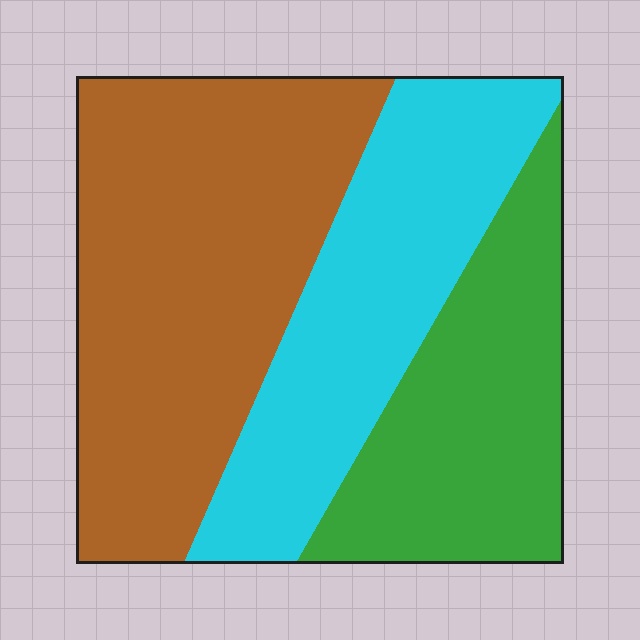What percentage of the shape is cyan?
Cyan covers 30% of the shape.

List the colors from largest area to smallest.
From largest to smallest: brown, cyan, green.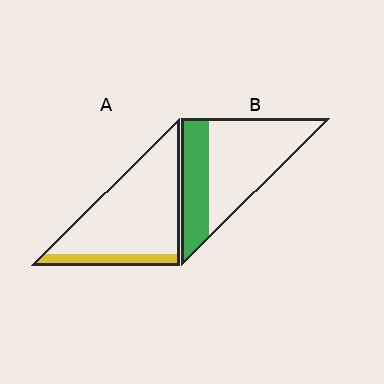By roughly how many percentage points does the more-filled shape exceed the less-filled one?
By roughly 20 percentage points (B over A).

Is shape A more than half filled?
No.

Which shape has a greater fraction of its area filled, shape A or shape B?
Shape B.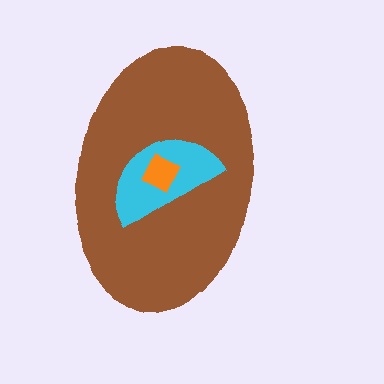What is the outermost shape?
The brown ellipse.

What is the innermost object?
The orange square.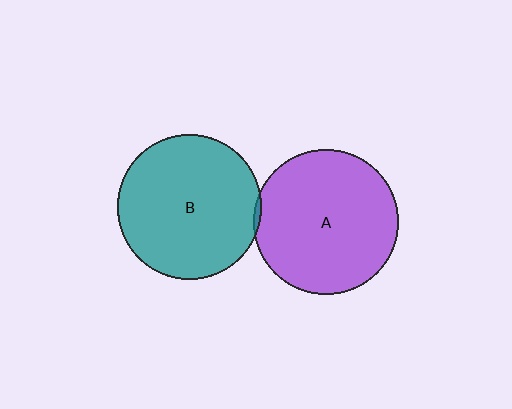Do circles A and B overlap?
Yes.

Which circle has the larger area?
Circle A (purple).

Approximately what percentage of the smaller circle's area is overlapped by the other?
Approximately 5%.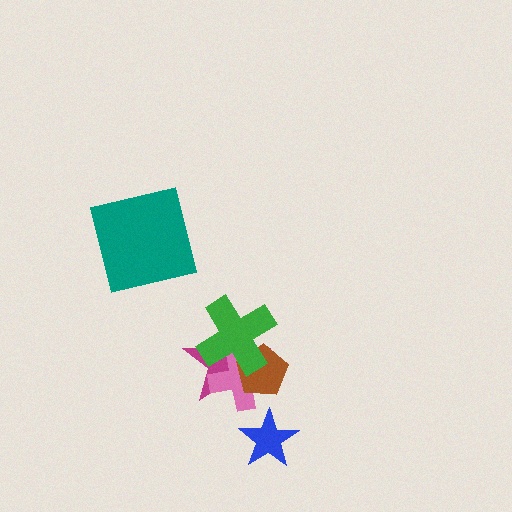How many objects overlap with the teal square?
0 objects overlap with the teal square.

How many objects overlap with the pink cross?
3 objects overlap with the pink cross.